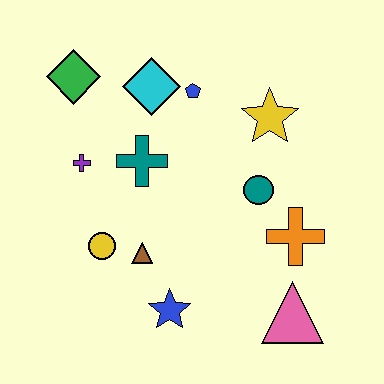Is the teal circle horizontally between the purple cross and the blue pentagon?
No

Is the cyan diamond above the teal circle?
Yes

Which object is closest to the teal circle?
The orange cross is closest to the teal circle.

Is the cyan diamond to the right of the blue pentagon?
No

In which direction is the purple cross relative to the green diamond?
The purple cross is below the green diamond.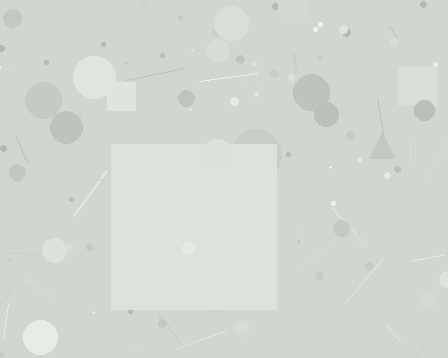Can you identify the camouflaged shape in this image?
The camouflaged shape is a square.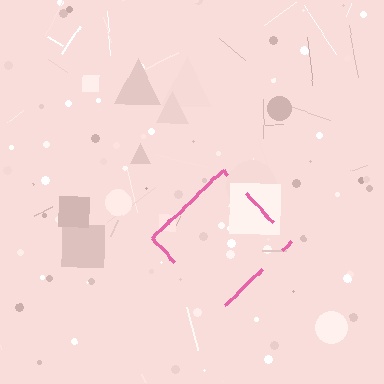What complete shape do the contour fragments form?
The contour fragments form a diamond.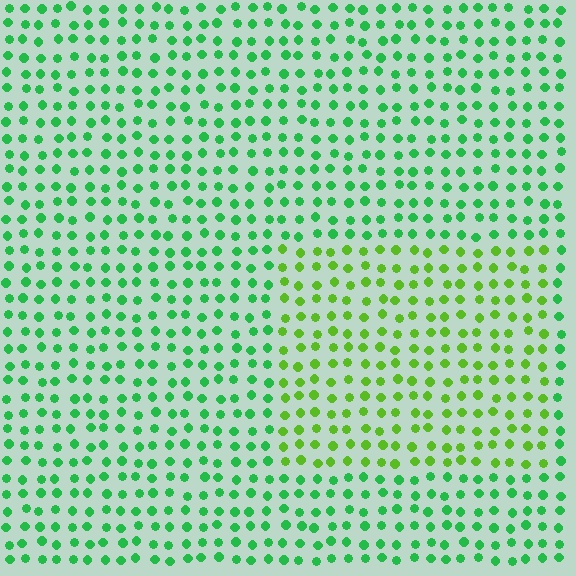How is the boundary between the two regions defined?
The boundary is defined purely by a slight shift in hue (about 36 degrees). Spacing, size, and orientation are identical on both sides.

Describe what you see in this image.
The image is filled with small green elements in a uniform arrangement. A rectangle-shaped region is visible where the elements are tinted to a slightly different hue, forming a subtle color boundary.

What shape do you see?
I see a rectangle.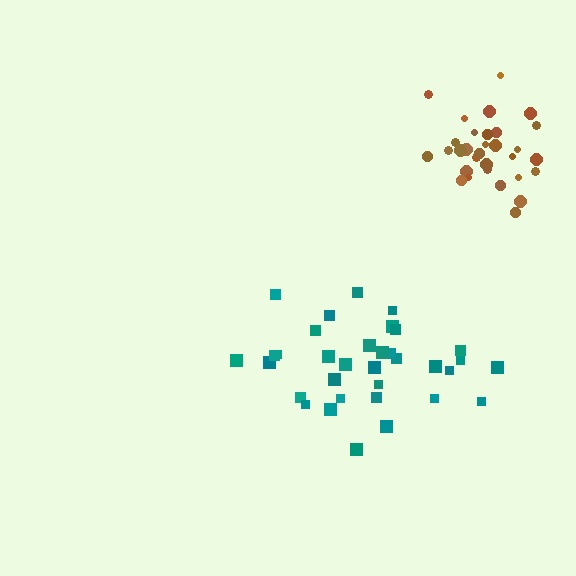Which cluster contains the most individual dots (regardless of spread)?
Teal (35).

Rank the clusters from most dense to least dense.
brown, teal.